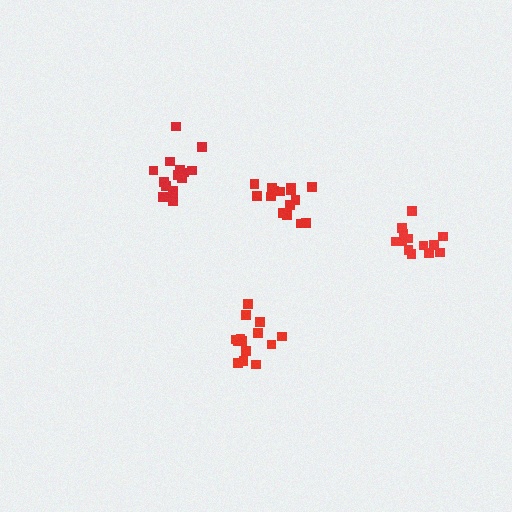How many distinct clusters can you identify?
There are 4 distinct clusters.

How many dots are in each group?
Group 1: 14 dots, Group 2: 13 dots, Group 3: 14 dots, Group 4: 15 dots (56 total).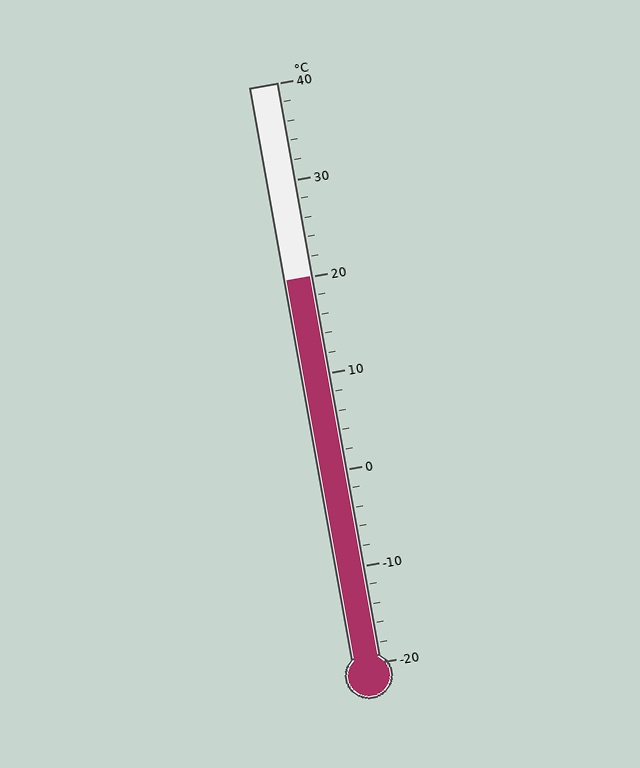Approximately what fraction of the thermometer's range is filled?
The thermometer is filled to approximately 65% of its range.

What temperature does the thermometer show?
The thermometer shows approximately 20°C.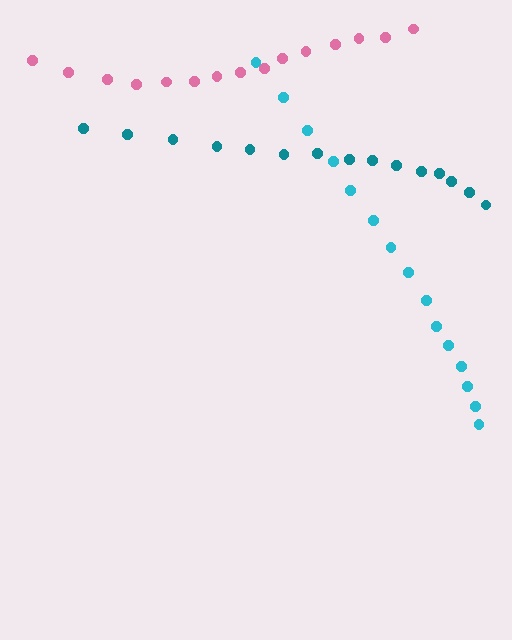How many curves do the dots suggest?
There are 3 distinct paths.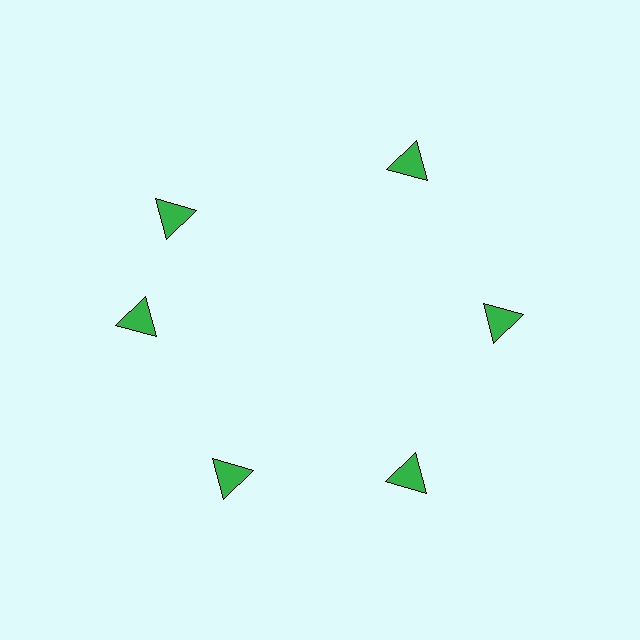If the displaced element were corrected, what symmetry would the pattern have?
It would have 6-fold rotational symmetry — the pattern would map onto itself every 60 degrees.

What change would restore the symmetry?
The symmetry would be restored by rotating it back into even spacing with its neighbors so that all 6 triangles sit at equal angles and equal distance from the center.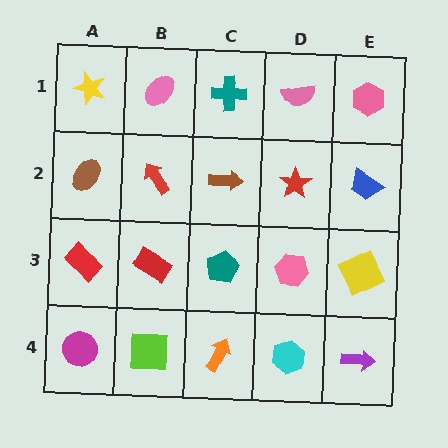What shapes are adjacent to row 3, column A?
A brown ellipse (row 2, column A), a magenta circle (row 4, column A), a red rectangle (row 3, column B).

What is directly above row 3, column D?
A red star.